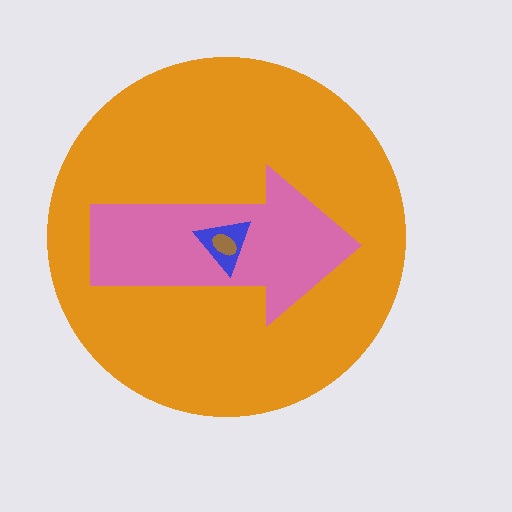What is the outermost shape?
The orange circle.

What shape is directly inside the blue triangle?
The brown ellipse.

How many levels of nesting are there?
4.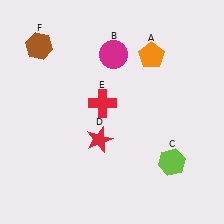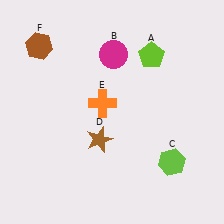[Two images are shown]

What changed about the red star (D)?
In Image 1, D is red. In Image 2, it changed to brown.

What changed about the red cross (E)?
In Image 1, E is red. In Image 2, it changed to orange.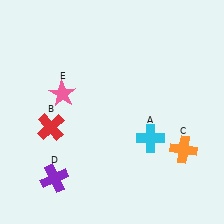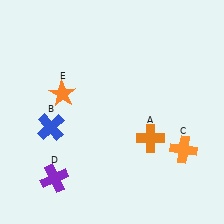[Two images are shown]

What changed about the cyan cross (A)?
In Image 1, A is cyan. In Image 2, it changed to orange.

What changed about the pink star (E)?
In Image 1, E is pink. In Image 2, it changed to orange.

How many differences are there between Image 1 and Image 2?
There are 3 differences between the two images.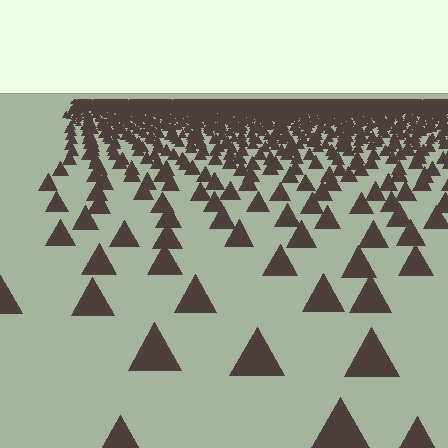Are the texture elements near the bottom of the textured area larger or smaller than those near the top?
Larger. Near the bottom, elements are closer to the viewer and appear at a bigger on-screen size.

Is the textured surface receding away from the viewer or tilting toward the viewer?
The surface is receding away from the viewer. Texture elements get smaller and denser toward the top.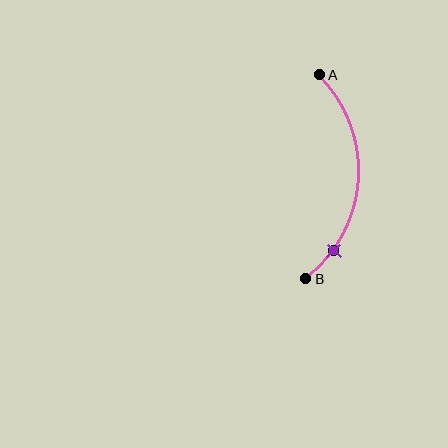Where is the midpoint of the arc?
The arc midpoint is the point on the curve farthest from the straight line joining A and B. It sits to the right of that line.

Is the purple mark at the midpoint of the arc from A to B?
No. The purple mark lies on the arc but is closer to endpoint B. The arc midpoint would be at the point on the curve equidistant along the arc from both A and B.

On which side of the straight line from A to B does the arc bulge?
The arc bulges to the right of the straight line connecting A and B.